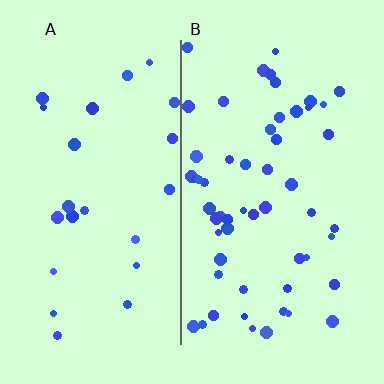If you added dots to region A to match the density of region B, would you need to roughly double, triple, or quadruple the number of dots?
Approximately double.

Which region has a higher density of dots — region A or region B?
B (the right).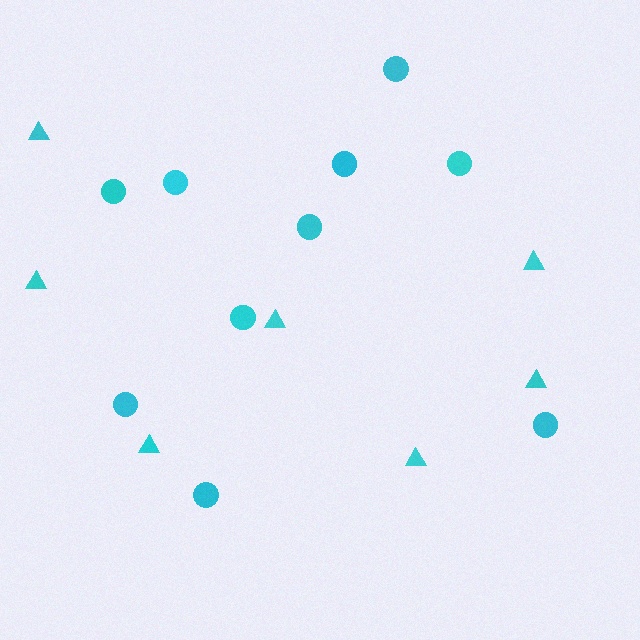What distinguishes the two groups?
There are 2 groups: one group of triangles (7) and one group of circles (10).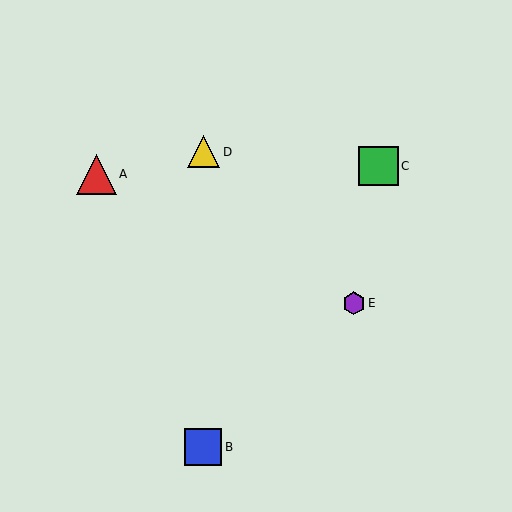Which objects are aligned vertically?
Objects B, D are aligned vertically.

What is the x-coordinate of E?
Object E is at x≈354.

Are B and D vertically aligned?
Yes, both are at x≈203.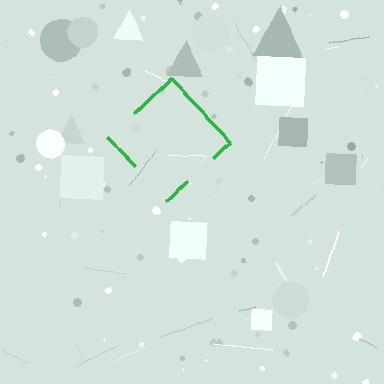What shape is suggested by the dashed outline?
The dashed outline suggests a diamond.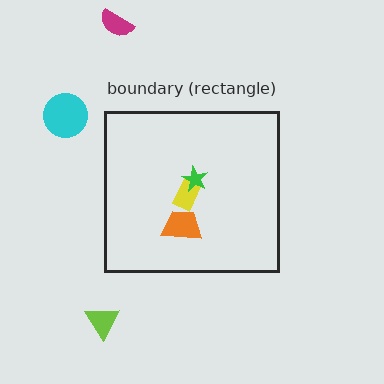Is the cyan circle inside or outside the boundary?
Outside.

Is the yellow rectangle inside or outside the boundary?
Inside.